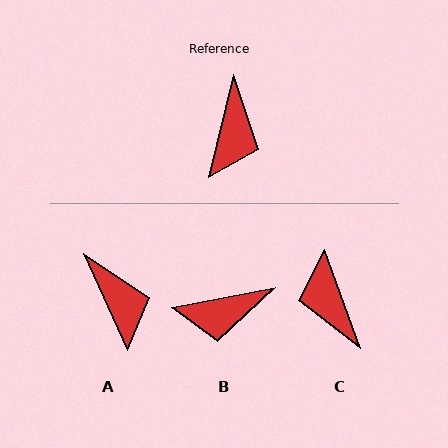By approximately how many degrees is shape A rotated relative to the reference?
Approximately 38 degrees counter-clockwise.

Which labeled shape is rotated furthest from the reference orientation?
C, about 146 degrees away.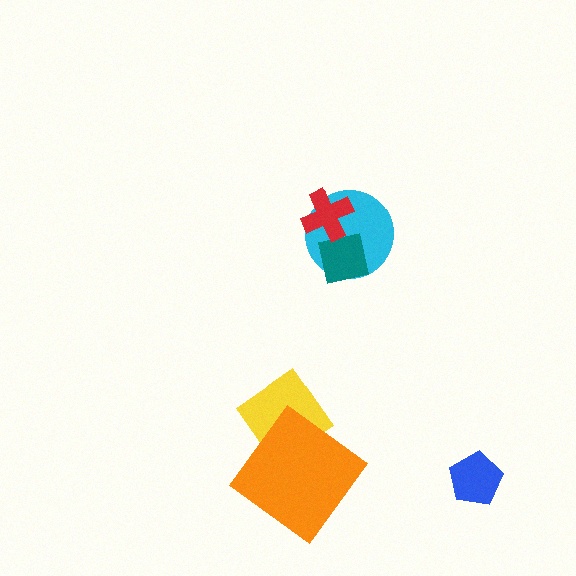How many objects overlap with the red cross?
2 objects overlap with the red cross.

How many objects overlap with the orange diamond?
1 object overlaps with the orange diamond.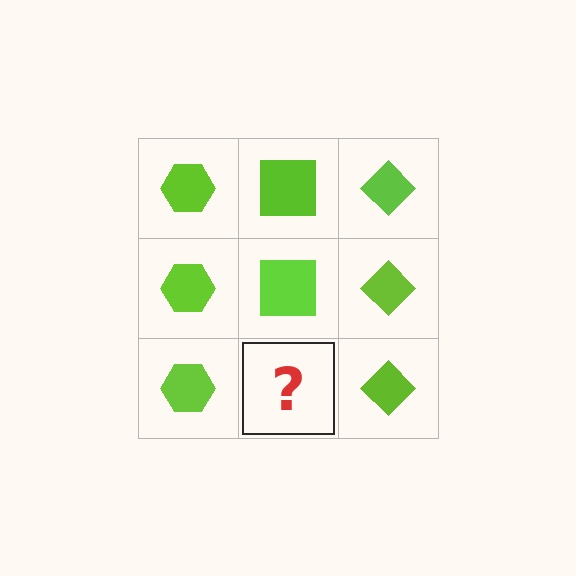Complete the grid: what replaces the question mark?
The question mark should be replaced with a lime square.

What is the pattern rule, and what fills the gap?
The rule is that each column has a consistent shape. The gap should be filled with a lime square.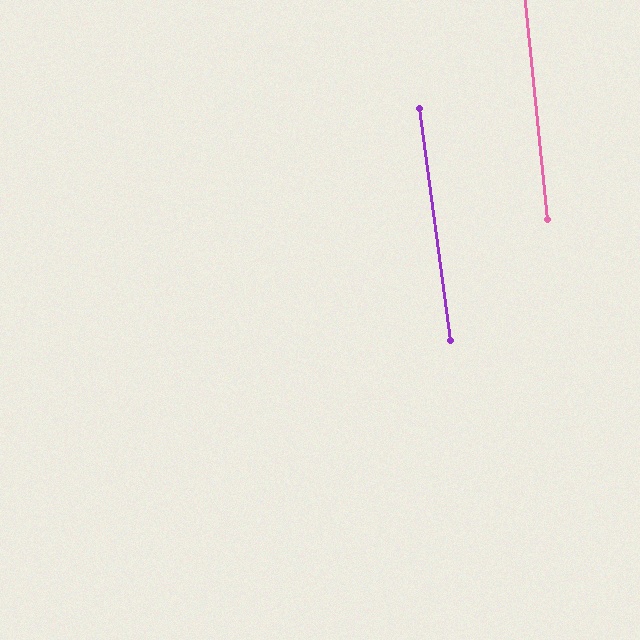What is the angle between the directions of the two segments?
Approximately 2 degrees.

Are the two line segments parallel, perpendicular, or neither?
Parallel — their directions differ by only 1.8°.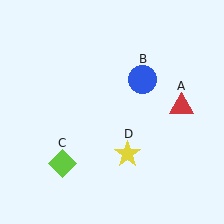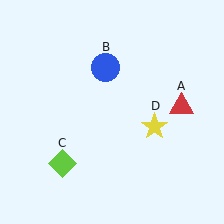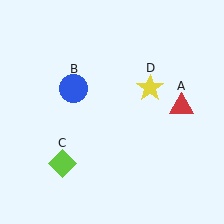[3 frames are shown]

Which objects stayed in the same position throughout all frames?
Red triangle (object A) and lime diamond (object C) remained stationary.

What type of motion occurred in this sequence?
The blue circle (object B), yellow star (object D) rotated counterclockwise around the center of the scene.